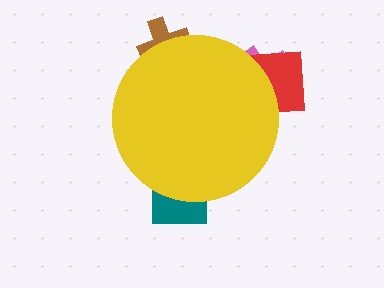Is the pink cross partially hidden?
Yes, the pink cross is partially hidden behind the yellow circle.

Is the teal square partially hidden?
Yes, the teal square is partially hidden behind the yellow circle.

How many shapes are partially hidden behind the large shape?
4 shapes are partially hidden.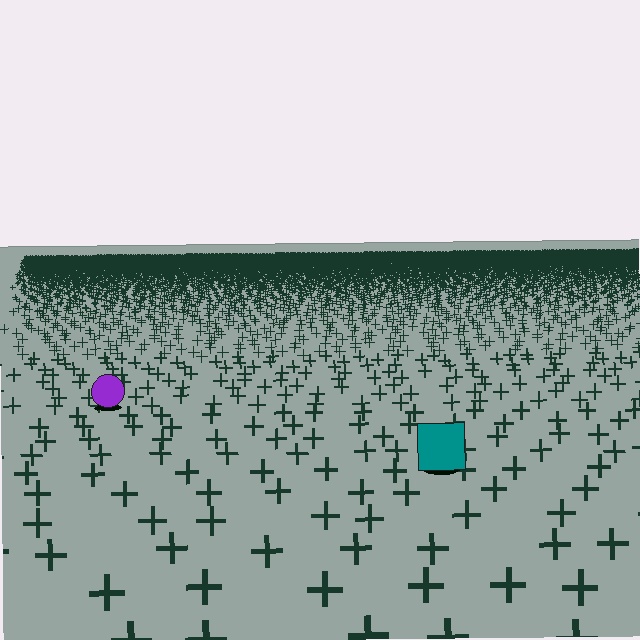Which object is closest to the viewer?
The teal square is closest. The texture marks near it are larger and more spread out.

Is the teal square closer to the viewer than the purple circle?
Yes. The teal square is closer — you can tell from the texture gradient: the ground texture is coarser near it.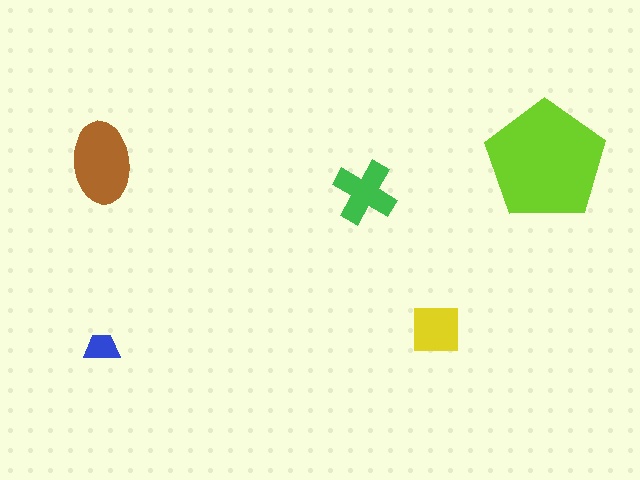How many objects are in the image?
There are 5 objects in the image.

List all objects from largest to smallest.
The lime pentagon, the brown ellipse, the green cross, the yellow square, the blue trapezoid.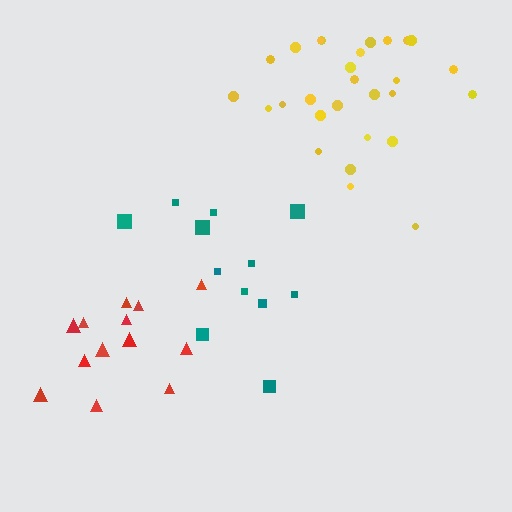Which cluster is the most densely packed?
Red.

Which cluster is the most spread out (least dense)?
Teal.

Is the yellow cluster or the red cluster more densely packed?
Red.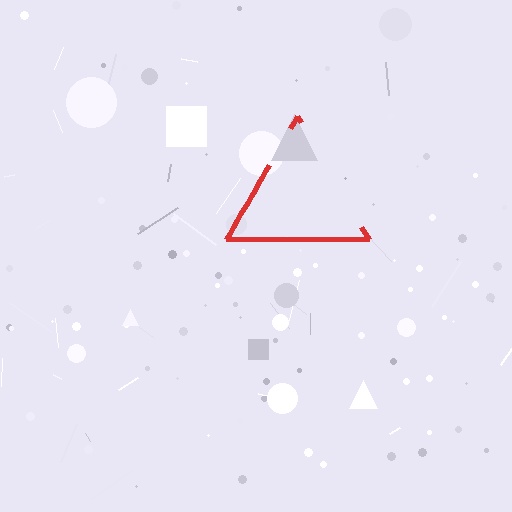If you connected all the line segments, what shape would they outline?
They would outline a triangle.